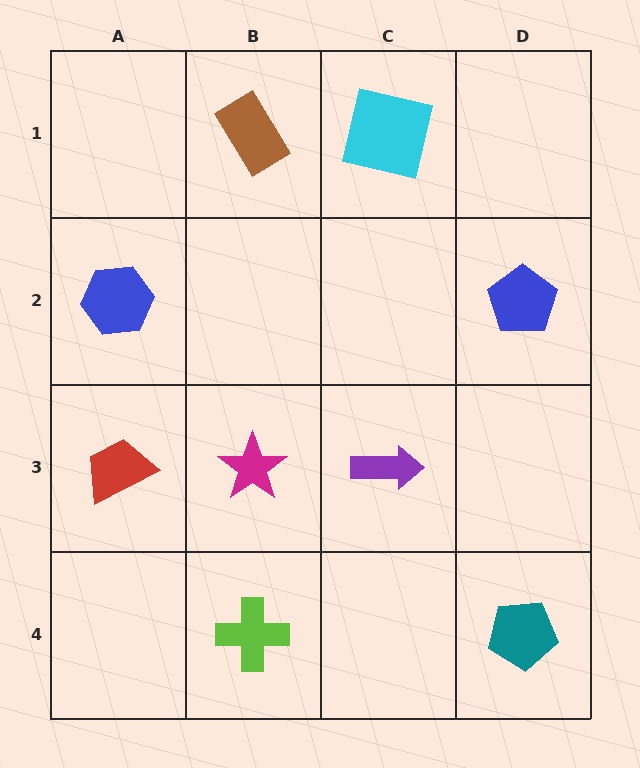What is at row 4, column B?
A lime cross.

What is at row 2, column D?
A blue pentagon.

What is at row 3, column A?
A red trapezoid.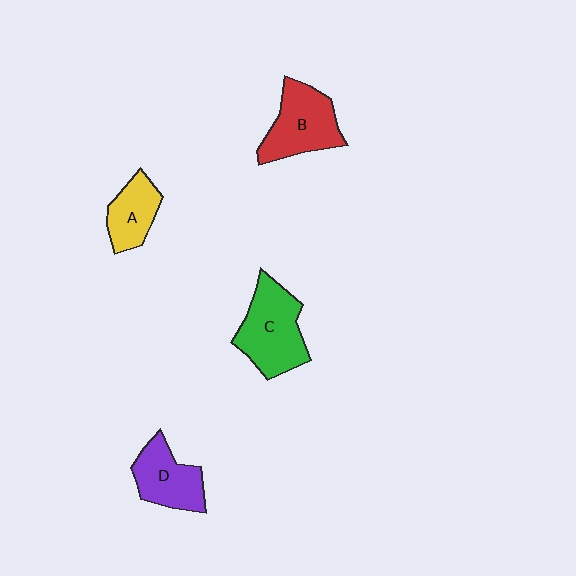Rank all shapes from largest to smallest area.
From largest to smallest: C (green), B (red), D (purple), A (yellow).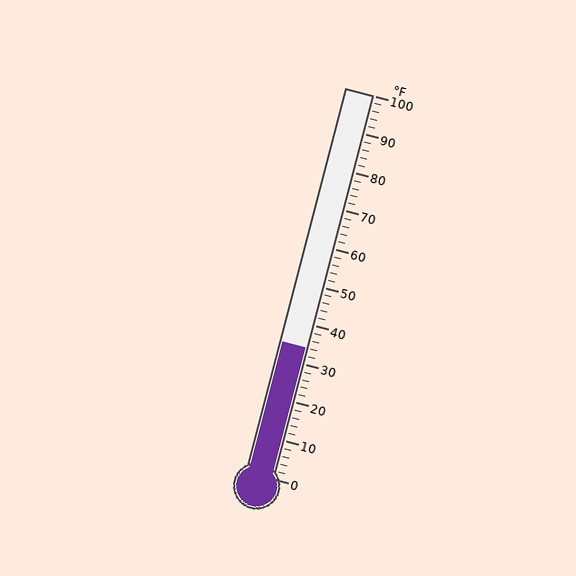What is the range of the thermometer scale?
The thermometer scale ranges from 0°F to 100°F.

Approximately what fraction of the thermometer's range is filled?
The thermometer is filled to approximately 35% of its range.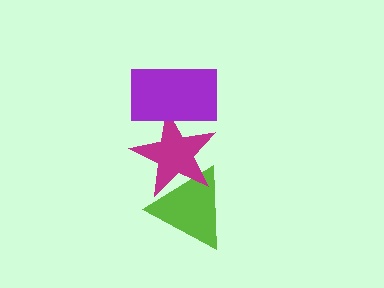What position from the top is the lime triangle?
The lime triangle is 3rd from the top.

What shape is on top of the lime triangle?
The magenta star is on top of the lime triangle.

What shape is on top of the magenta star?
The purple rectangle is on top of the magenta star.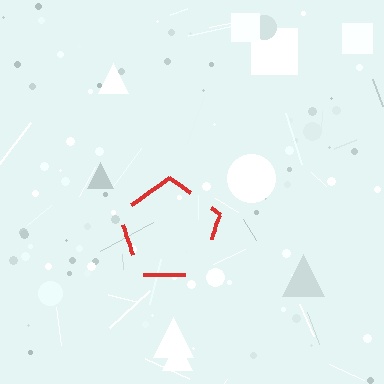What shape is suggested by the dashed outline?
The dashed outline suggests a pentagon.